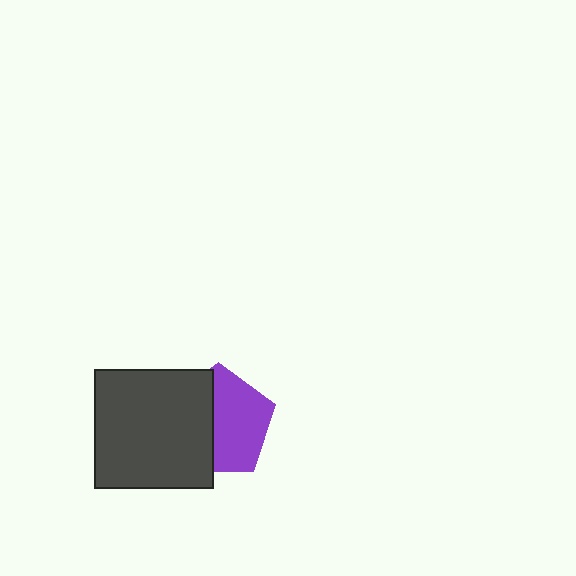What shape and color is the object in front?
The object in front is a dark gray square.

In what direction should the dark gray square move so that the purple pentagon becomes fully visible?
The dark gray square should move left. That is the shortest direction to clear the overlap and leave the purple pentagon fully visible.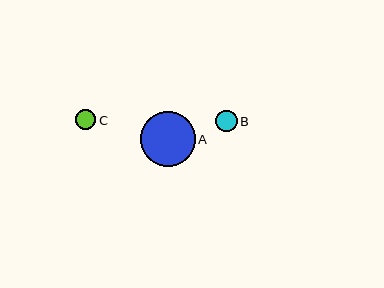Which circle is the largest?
Circle A is the largest with a size of approximately 55 pixels.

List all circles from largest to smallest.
From largest to smallest: A, B, C.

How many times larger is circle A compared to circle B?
Circle A is approximately 2.5 times the size of circle B.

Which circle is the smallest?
Circle C is the smallest with a size of approximately 20 pixels.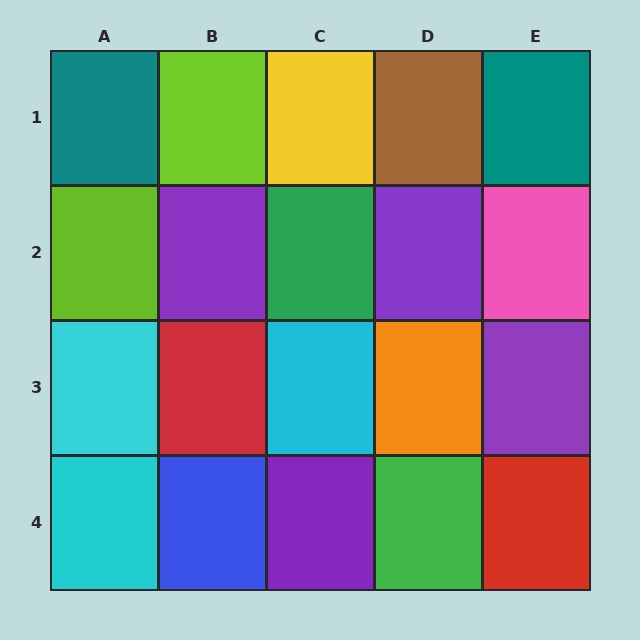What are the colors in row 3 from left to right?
Cyan, red, cyan, orange, purple.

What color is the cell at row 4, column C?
Purple.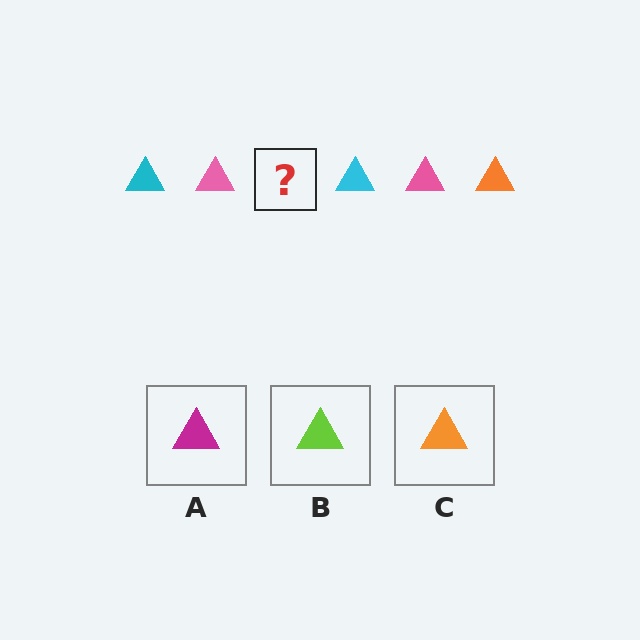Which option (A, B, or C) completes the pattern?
C.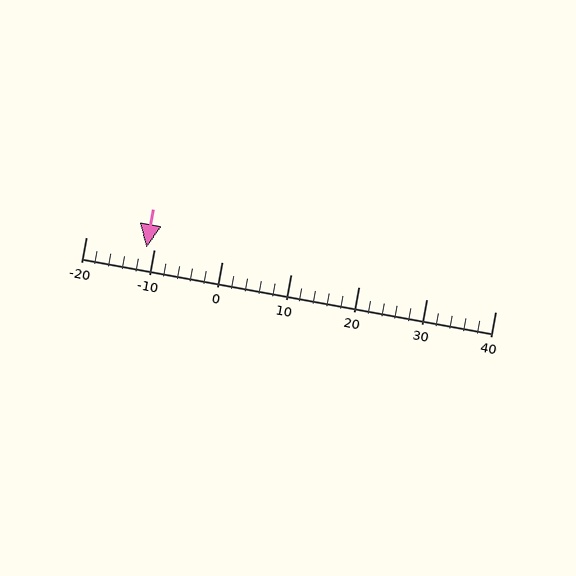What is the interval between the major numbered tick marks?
The major tick marks are spaced 10 units apart.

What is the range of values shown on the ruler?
The ruler shows values from -20 to 40.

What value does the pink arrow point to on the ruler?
The pink arrow points to approximately -11.